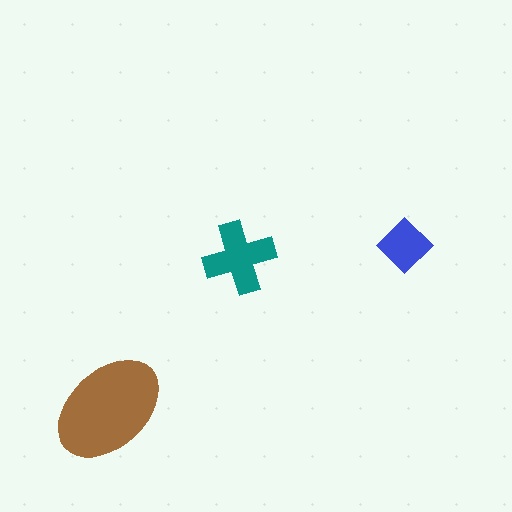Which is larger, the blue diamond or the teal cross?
The teal cross.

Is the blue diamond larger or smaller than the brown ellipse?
Smaller.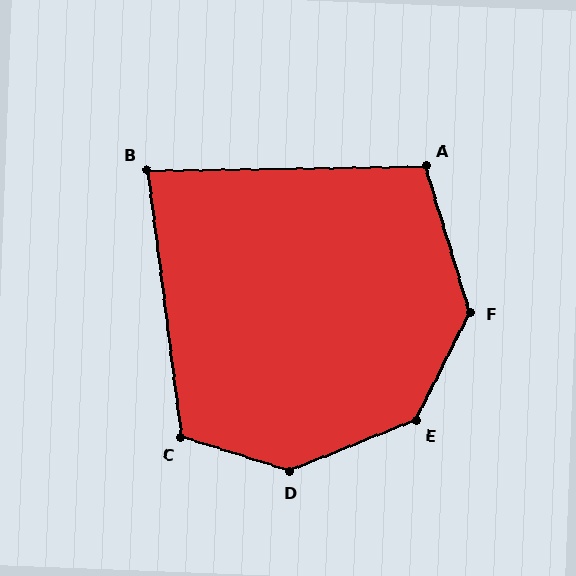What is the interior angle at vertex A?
Approximately 106 degrees (obtuse).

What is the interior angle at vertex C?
Approximately 115 degrees (obtuse).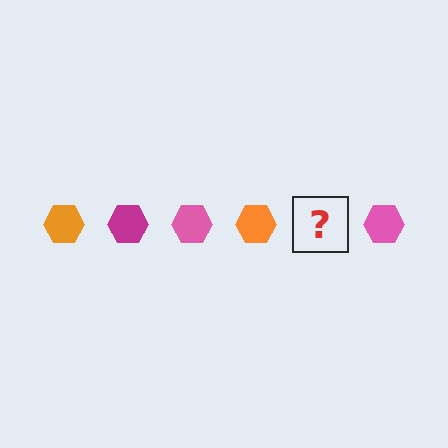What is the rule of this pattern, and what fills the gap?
The rule is that the pattern cycles through orange, magenta, pink hexagons. The gap should be filled with a magenta hexagon.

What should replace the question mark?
The question mark should be replaced with a magenta hexagon.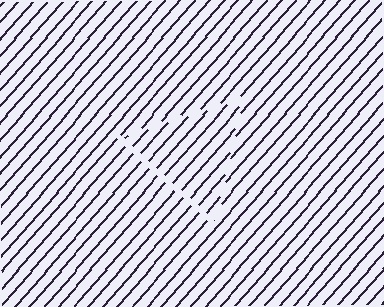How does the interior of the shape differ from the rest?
The interior of the shape contains the same grating, shifted by half a period — the contour is defined by the phase discontinuity where line-ends from the inner and outer gratings abut.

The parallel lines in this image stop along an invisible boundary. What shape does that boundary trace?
An illusory triangle. The interior of the shape contains the same grating, shifted by half a period — the contour is defined by the phase discontinuity where line-ends from the inner and outer gratings abut.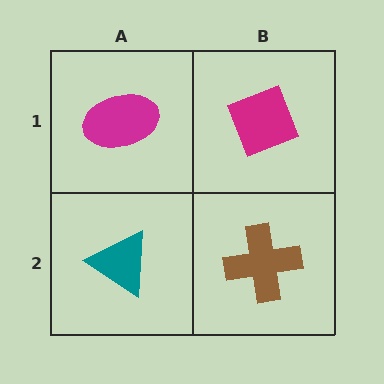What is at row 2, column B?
A brown cross.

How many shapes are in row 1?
2 shapes.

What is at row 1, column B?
A magenta diamond.